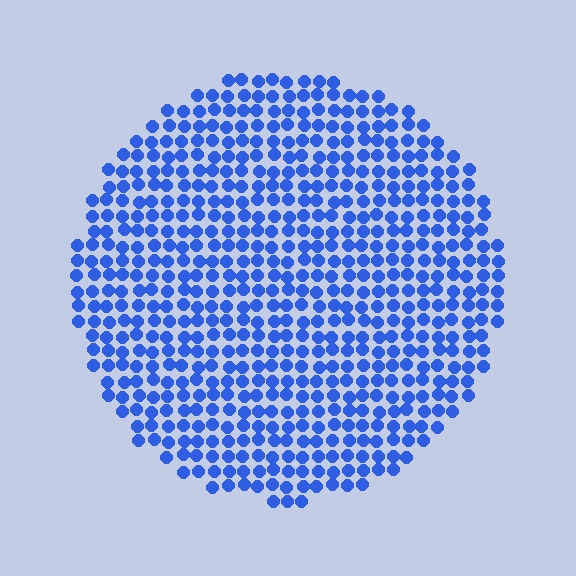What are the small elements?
The small elements are circles.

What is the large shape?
The large shape is a circle.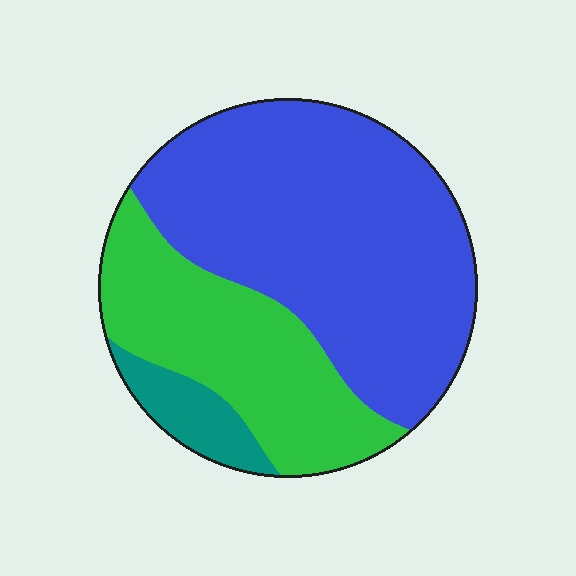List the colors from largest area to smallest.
From largest to smallest: blue, green, teal.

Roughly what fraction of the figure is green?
Green takes up about one third (1/3) of the figure.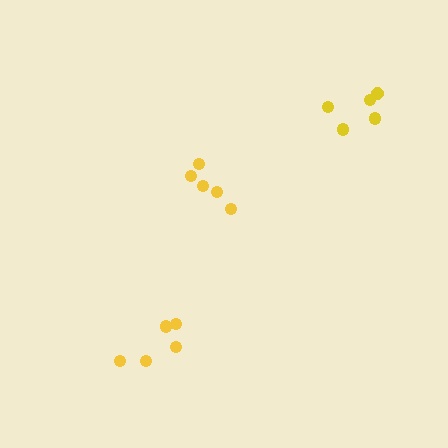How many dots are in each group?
Group 1: 5 dots, Group 2: 5 dots, Group 3: 5 dots (15 total).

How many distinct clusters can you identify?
There are 3 distinct clusters.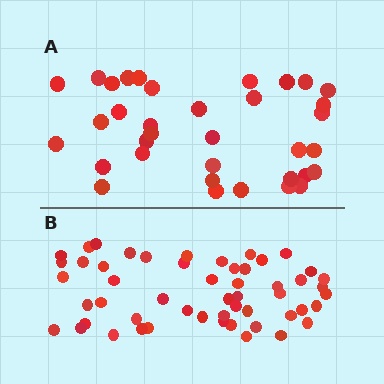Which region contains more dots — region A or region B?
Region B (the bottom region) has more dots.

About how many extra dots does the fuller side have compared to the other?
Region B has approximately 20 more dots than region A.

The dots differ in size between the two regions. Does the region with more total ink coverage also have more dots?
No. Region A has more total ink coverage because its dots are larger, but region B actually contains more individual dots. Total area can be misleading — the number of items is what matters here.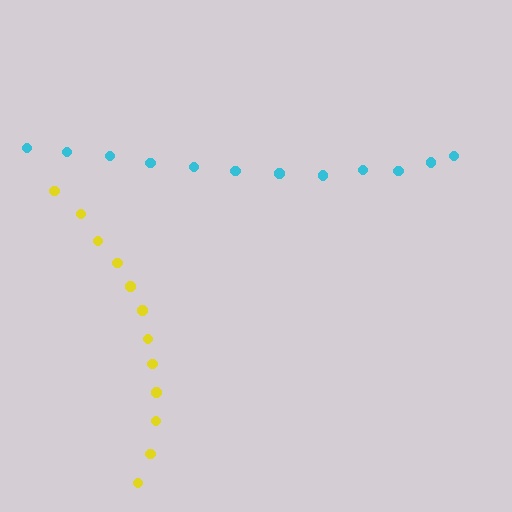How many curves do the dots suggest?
There are 2 distinct paths.